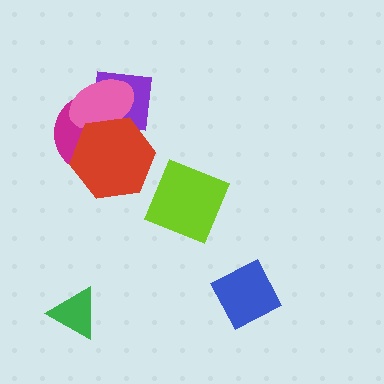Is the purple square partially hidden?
Yes, it is partially covered by another shape.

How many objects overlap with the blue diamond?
0 objects overlap with the blue diamond.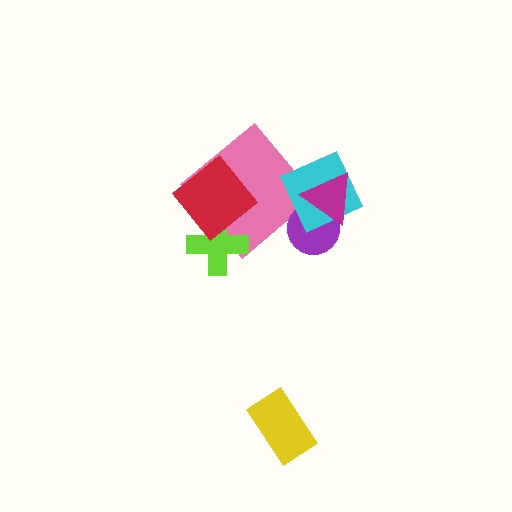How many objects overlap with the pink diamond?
3 objects overlap with the pink diamond.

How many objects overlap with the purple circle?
2 objects overlap with the purple circle.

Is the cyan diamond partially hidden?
Yes, it is partially covered by another shape.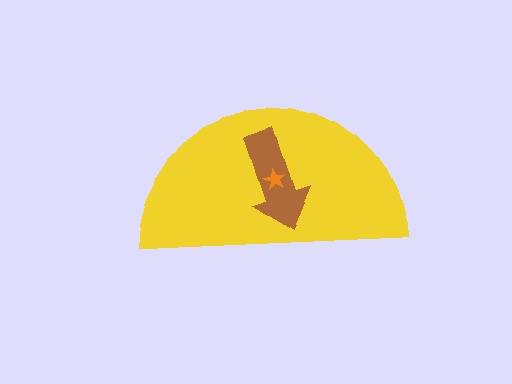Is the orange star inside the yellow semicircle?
Yes.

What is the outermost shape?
The yellow semicircle.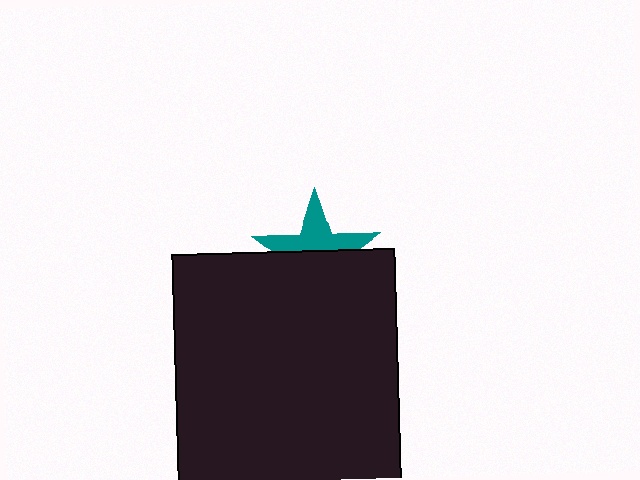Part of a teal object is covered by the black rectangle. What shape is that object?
It is a star.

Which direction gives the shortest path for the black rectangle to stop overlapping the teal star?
Moving down gives the shortest separation.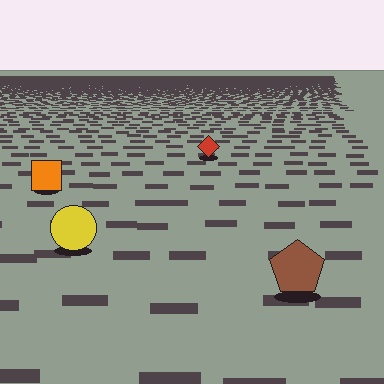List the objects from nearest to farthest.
From nearest to farthest: the brown pentagon, the yellow circle, the orange square, the red diamond.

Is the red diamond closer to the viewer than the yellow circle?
No. The yellow circle is closer — you can tell from the texture gradient: the ground texture is coarser near it.